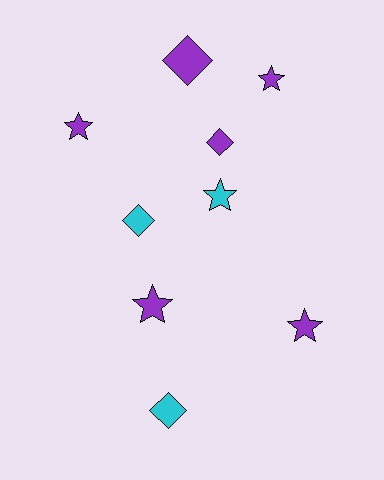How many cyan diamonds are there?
There are 2 cyan diamonds.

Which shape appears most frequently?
Star, with 5 objects.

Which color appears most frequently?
Purple, with 6 objects.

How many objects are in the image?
There are 9 objects.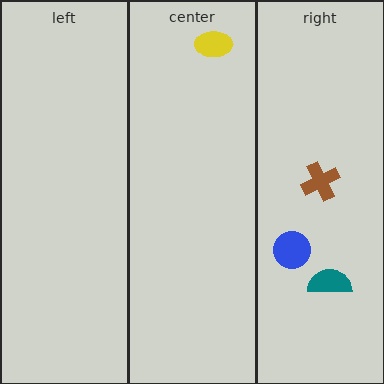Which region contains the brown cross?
The right region.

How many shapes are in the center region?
1.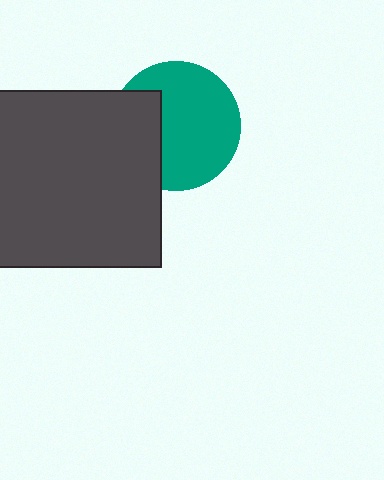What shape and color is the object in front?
The object in front is a dark gray square.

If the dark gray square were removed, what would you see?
You would see the complete teal circle.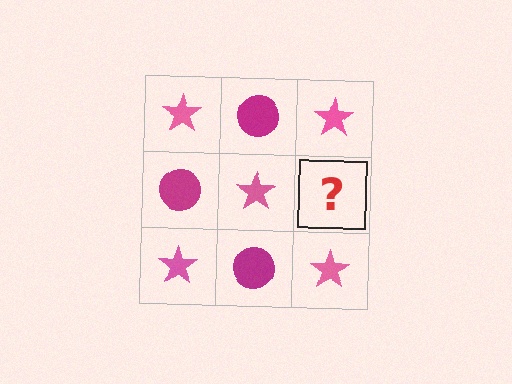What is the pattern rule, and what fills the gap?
The rule is that it alternates pink star and magenta circle in a checkerboard pattern. The gap should be filled with a magenta circle.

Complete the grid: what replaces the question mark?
The question mark should be replaced with a magenta circle.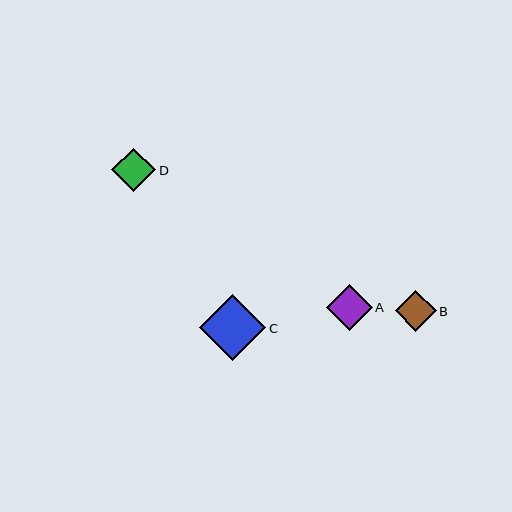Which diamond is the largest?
Diamond C is the largest with a size of approximately 66 pixels.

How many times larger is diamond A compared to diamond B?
Diamond A is approximately 1.1 times the size of diamond B.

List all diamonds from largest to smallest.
From largest to smallest: C, A, D, B.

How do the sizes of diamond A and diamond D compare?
Diamond A and diamond D are approximately the same size.